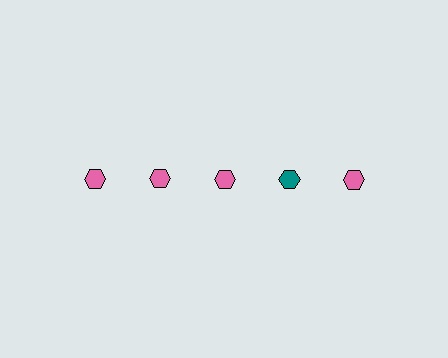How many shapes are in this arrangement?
There are 5 shapes arranged in a grid pattern.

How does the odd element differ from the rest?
It has a different color: teal instead of pink.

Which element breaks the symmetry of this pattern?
The teal hexagon in the top row, second from right column breaks the symmetry. All other shapes are pink hexagons.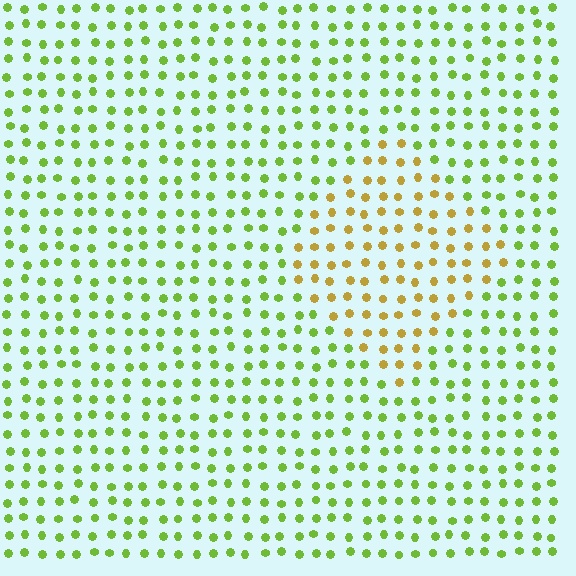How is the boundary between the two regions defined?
The boundary is defined purely by a slight shift in hue (about 48 degrees). Spacing, size, and orientation are identical on both sides.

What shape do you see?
I see a diamond.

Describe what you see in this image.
The image is filled with small lime elements in a uniform arrangement. A diamond-shaped region is visible where the elements are tinted to a slightly different hue, forming a subtle color boundary.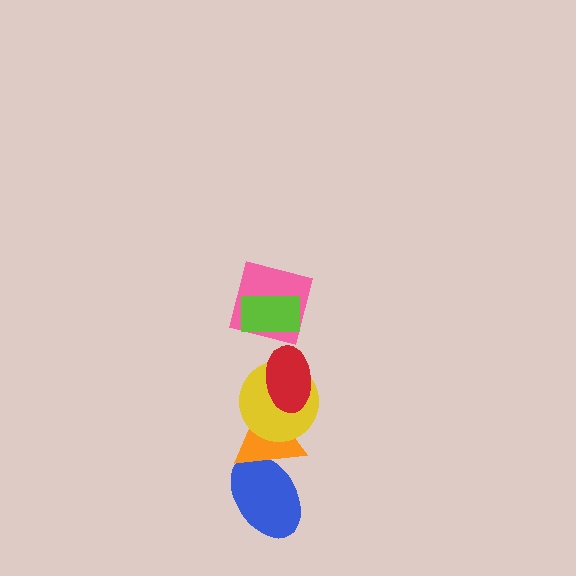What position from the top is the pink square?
The pink square is 2nd from the top.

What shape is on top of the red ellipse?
The pink square is on top of the red ellipse.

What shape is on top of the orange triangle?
The yellow circle is on top of the orange triangle.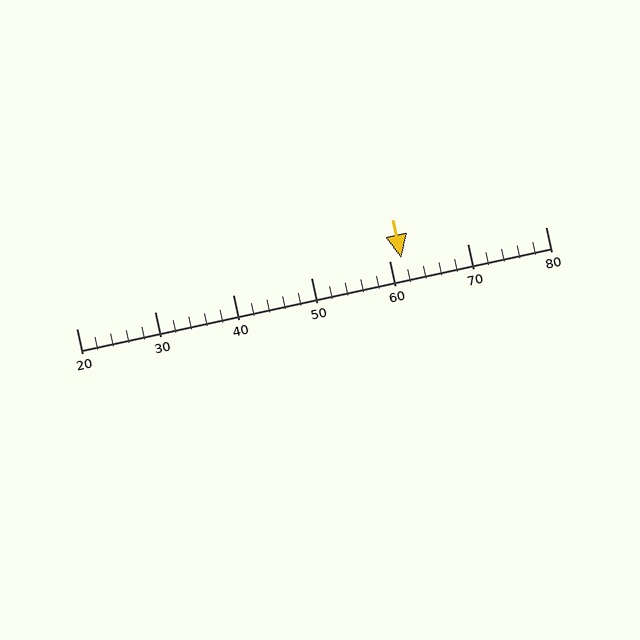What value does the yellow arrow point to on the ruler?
The yellow arrow points to approximately 62.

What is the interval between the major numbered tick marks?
The major tick marks are spaced 10 units apart.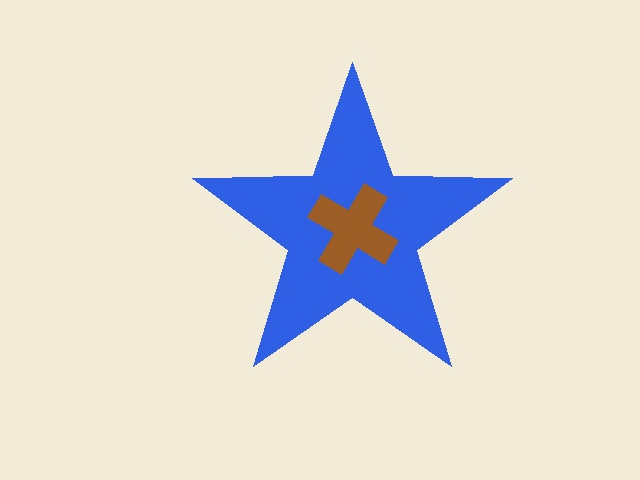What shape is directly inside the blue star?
The brown cross.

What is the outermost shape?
The blue star.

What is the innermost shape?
The brown cross.